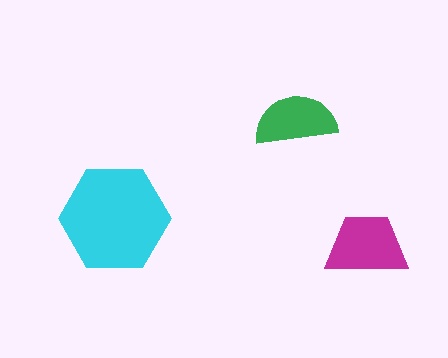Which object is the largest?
The cyan hexagon.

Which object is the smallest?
The green semicircle.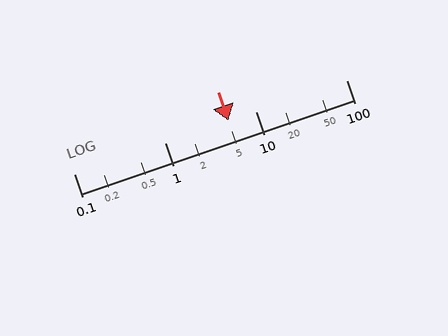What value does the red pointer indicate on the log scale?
The pointer indicates approximately 5.1.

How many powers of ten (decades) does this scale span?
The scale spans 3 decades, from 0.1 to 100.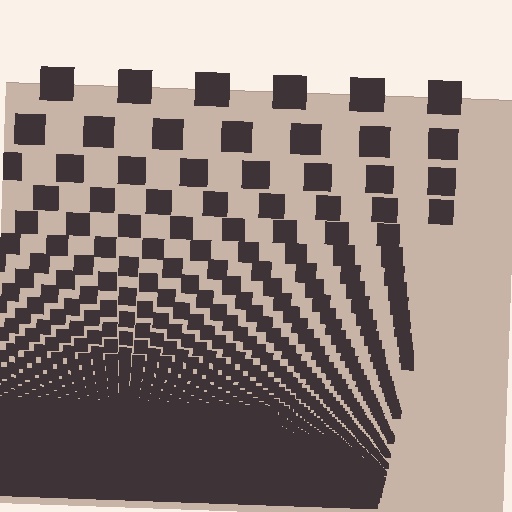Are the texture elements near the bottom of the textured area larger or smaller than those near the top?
Smaller. The gradient is inverted — elements near the bottom are smaller and denser.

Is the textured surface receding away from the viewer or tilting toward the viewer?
The surface appears to tilt toward the viewer. Texture elements get larger and sparser toward the top.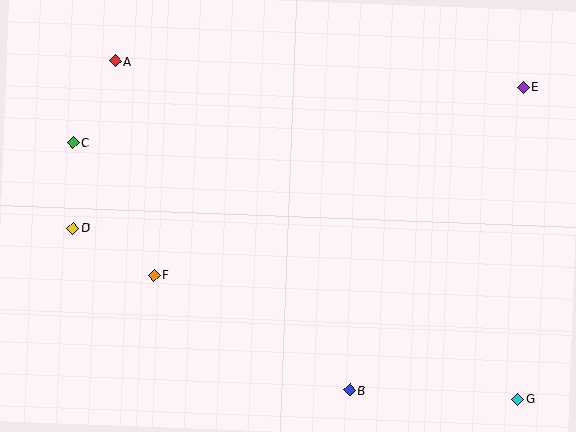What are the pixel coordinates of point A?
Point A is at (115, 61).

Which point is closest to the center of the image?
Point F at (154, 275) is closest to the center.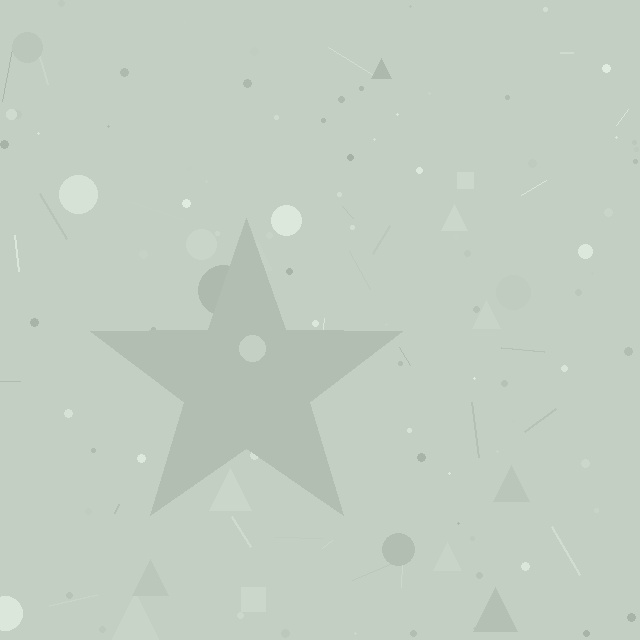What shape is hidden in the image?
A star is hidden in the image.